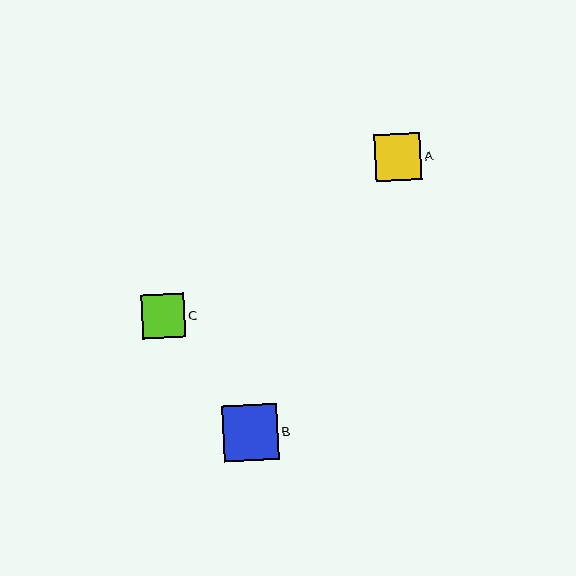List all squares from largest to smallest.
From largest to smallest: B, A, C.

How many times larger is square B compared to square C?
Square B is approximately 1.3 times the size of square C.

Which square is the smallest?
Square C is the smallest with a size of approximately 44 pixels.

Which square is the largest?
Square B is the largest with a size of approximately 55 pixels.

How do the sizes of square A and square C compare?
Square A and square C are approximately the same size.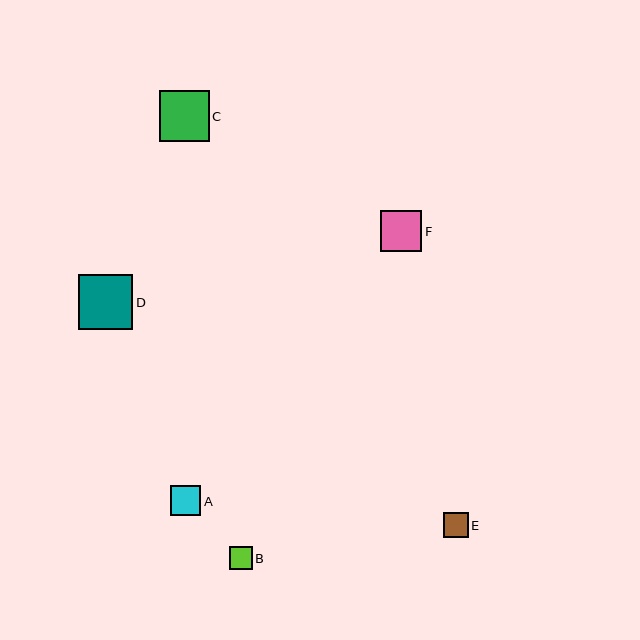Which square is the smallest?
Square B is the smallest with a size of approximately 23 pixels.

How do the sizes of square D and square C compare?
Square D and square C are approximately the same size.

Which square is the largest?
Square D is the largest with a size of approximately 54 pixels.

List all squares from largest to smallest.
From largest to smallest: D, C, F, A, E, B.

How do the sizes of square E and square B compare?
Square E and square B are approximately the same size.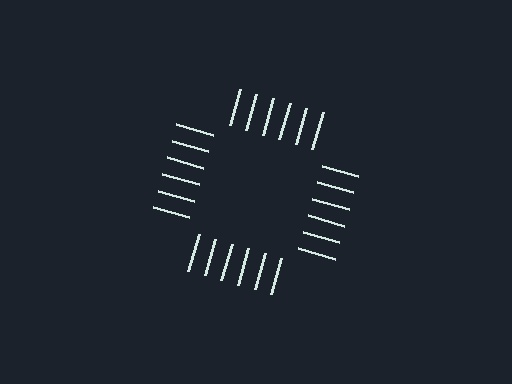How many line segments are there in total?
24 — 6 along each of the 4 edges.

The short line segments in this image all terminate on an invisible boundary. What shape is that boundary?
An illusory square — the line segments terminate on its edges but no continuous stroke is drawn.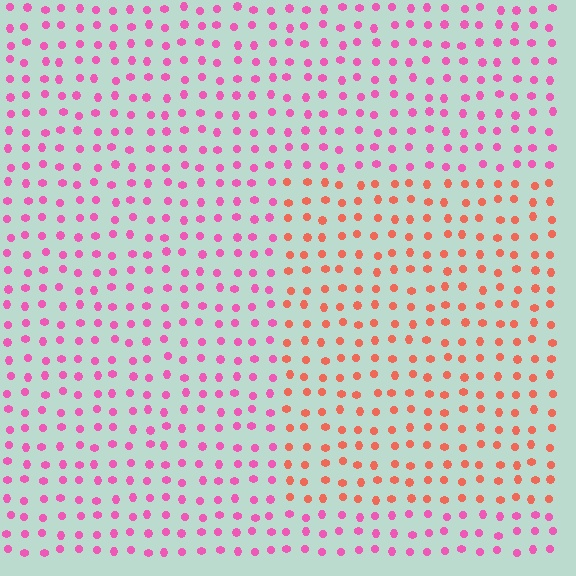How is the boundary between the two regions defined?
The boundary is defined purely by a slight shift in hue (about 45 degrees). Spacing, size, and orientation are identical on both sides.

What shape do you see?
I see a rectangle.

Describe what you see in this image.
The image is filled with small pink elements in a uniform arrangement. A rectangle-shaped region is visible where the elements are tinted to a slightly different hue, forming a subtle color boundary.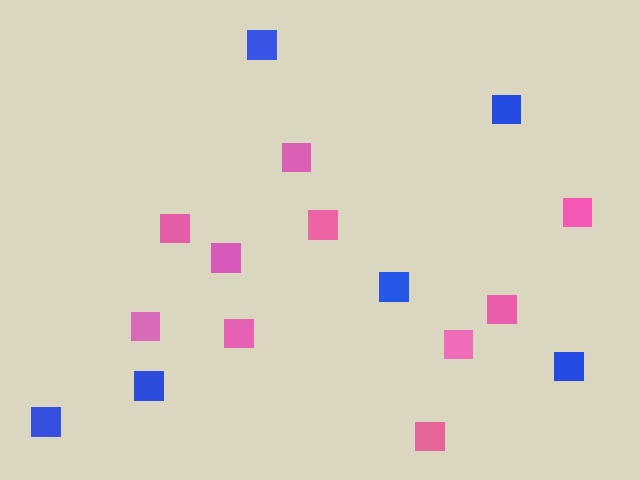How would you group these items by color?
There are 2 groups: one group of blue squares (6) and one group of pink squares (10).